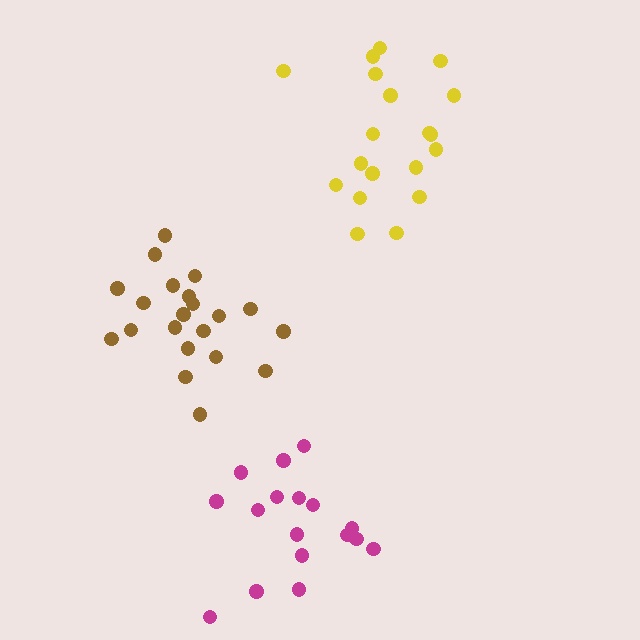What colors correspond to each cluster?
The clusters are colored: magenta, yellow, brown.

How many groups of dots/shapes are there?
There are 3 groups.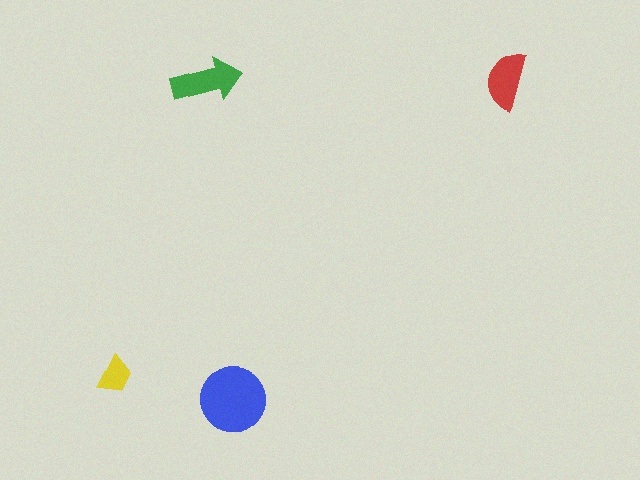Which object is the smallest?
The yellow trapezoid.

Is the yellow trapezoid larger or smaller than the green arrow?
Smaller.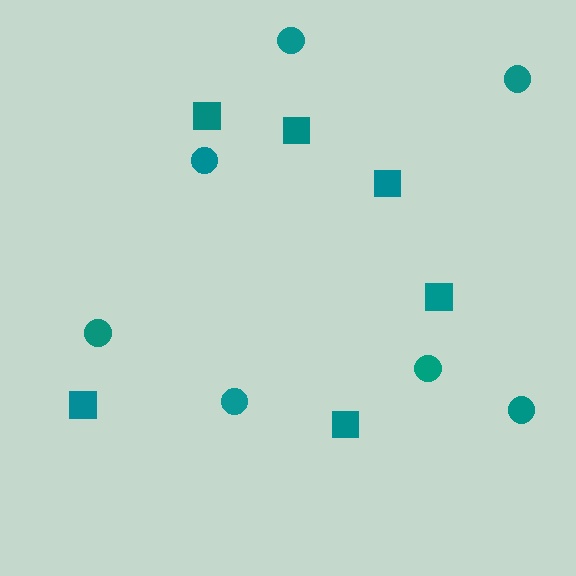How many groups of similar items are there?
There are 2 groups: one group of squares (6) and one group of circles (7).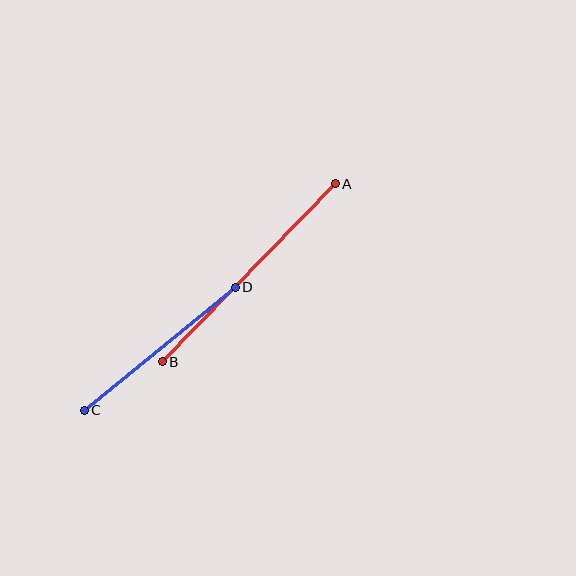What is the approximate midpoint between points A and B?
The midpoint is at approximately (249, 273) pixels.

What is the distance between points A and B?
The distance is approximately 248 pixels.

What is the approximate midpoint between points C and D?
The midpoint is at approximately (160, 349) pixels.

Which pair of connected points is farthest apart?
Points A and B are farthest apart.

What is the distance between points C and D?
The distance is approximately 195 pixels.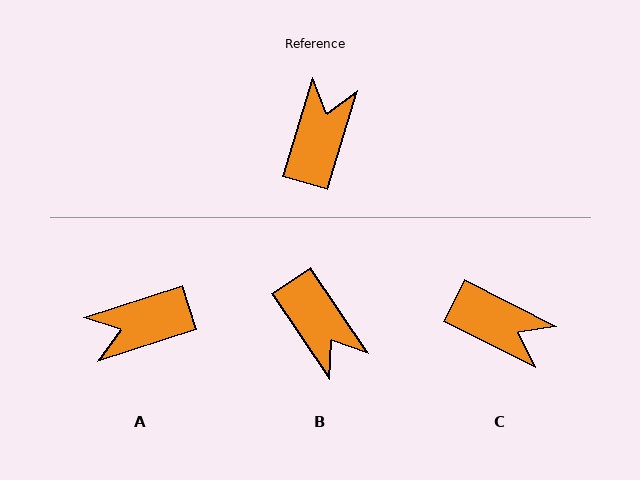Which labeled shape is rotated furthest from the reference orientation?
B, about 129 degrees away.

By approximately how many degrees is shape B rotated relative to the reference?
Approximately 129 degrees clockwise.